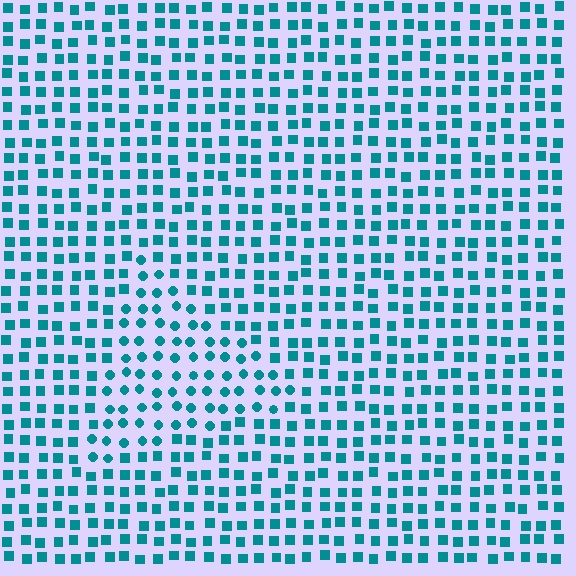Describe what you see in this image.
The image is filled with small teal elements arranged in a uniform grid. A triangle-shaped region contains circles, while the surrounding area contains squares. The boundary is defined purely by the change in element shape.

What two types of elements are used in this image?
The image uses circles inside the triangle region and squares outside it.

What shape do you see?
I see a triangle.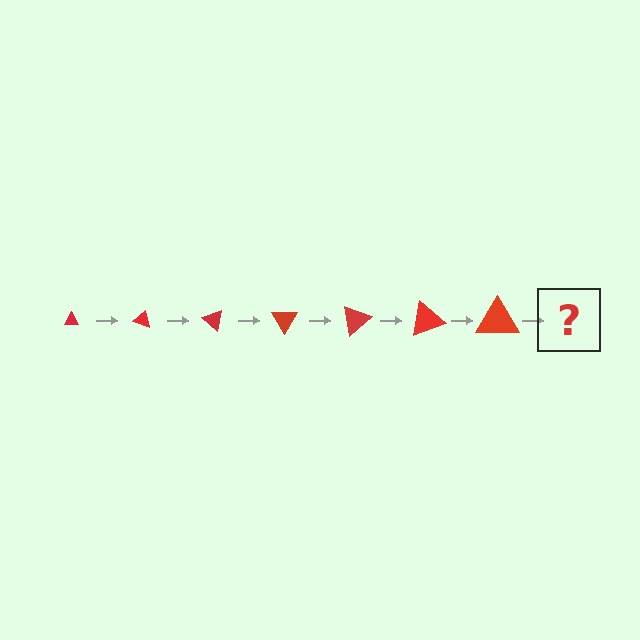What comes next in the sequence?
The next element should be a triangle, larger than the previous one and rotated 140 degrees from the start.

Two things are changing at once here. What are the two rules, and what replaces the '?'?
The two rules are that the triangle grows larger each step and it rotates 20 degrees each step. The '?' should be a triangle, larger than the previous one and rotated 140 degrees from the start.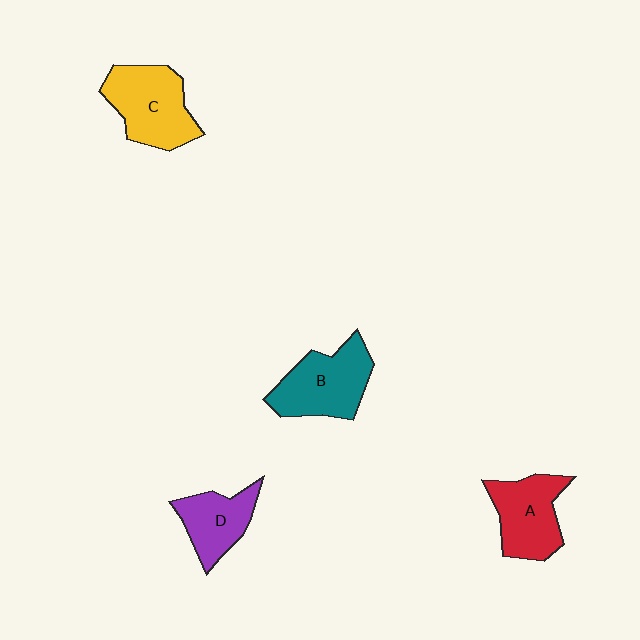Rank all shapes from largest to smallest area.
From largest to smallest: C (yellow), B (teal), A (red), D (purple).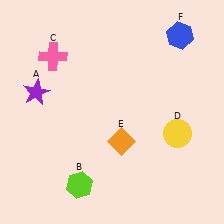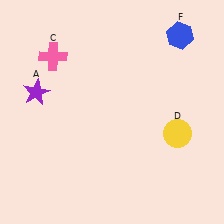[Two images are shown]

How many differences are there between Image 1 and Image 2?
There are 2 differences between the two images.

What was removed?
The orange diamond (E), the lime hexagon (B) were removed in Image 2.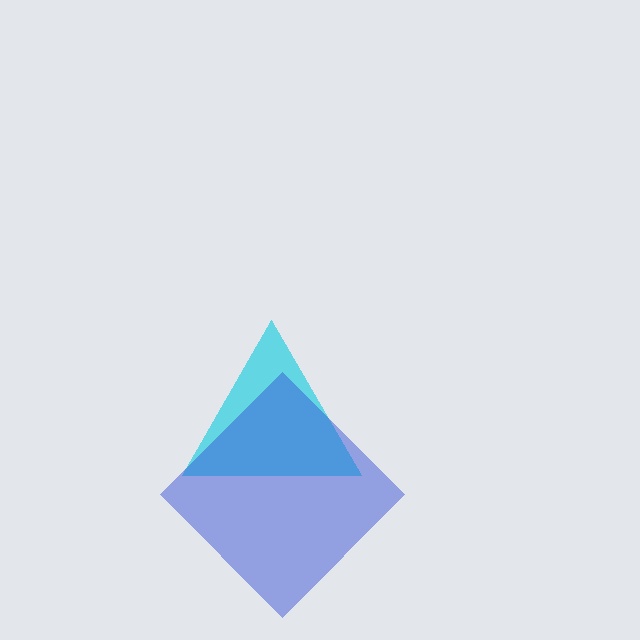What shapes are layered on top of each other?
The layered shapes are: a cyan triangle, a blue diamond.